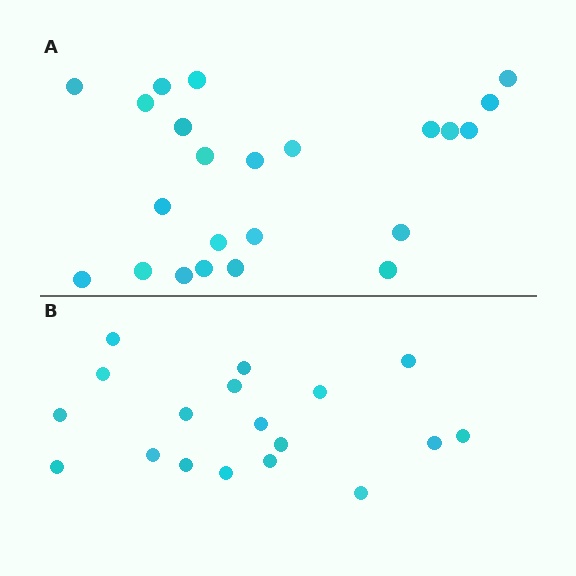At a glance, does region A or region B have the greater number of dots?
Region A (the top region) has more dots.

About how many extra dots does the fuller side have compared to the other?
Region A has about 5 more dots than region B.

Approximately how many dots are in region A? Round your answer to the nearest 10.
About 20 dots. (The exact count is 23, which rounds to 20.)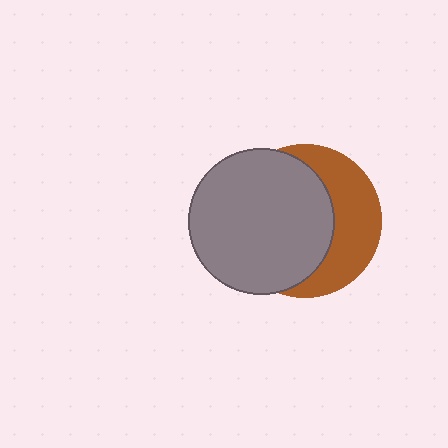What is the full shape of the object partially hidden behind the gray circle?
The partially hidden object is a brown circle.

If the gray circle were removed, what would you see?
You would see the complete brown circle.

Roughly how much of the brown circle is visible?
A small part of it is visible (roughly 39%).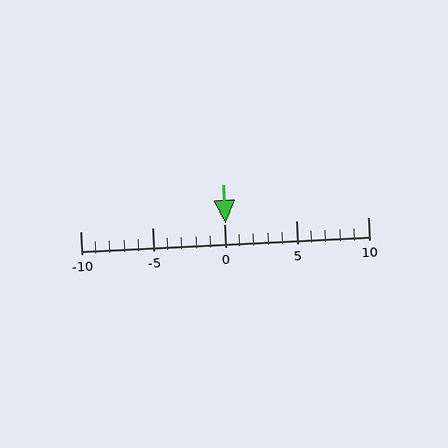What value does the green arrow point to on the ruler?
The green arrow points to approximately 0.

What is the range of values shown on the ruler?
The ruler shows values from -10 to 10.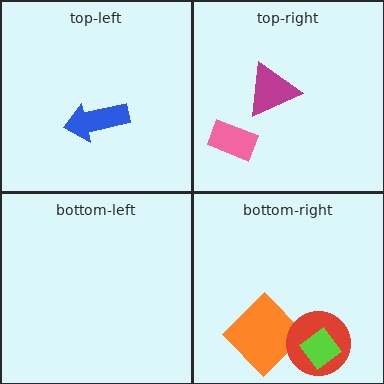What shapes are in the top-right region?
The pink rectangle, the magenta triangle.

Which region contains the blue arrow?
The top-left region.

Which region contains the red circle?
The bottom-right region.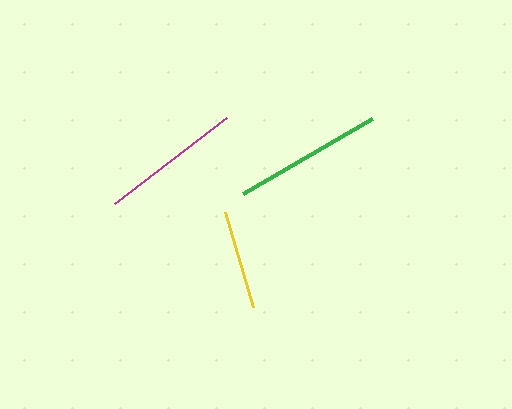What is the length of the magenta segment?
The magenta segment is approximately 141 pixels long.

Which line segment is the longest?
The green line is the longest at approximately 150 pixels.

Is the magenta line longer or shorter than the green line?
The green line is longer than the magenta line.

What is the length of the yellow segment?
The yellow segment is approximately 99 pixels long.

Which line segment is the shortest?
The yellow line is the shortest at approximately 99 pixels.